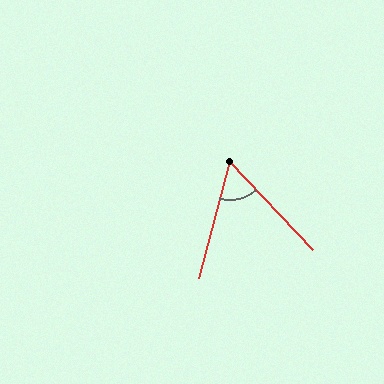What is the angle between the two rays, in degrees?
Approximately 58 degrees.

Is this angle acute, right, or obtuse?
It is acute.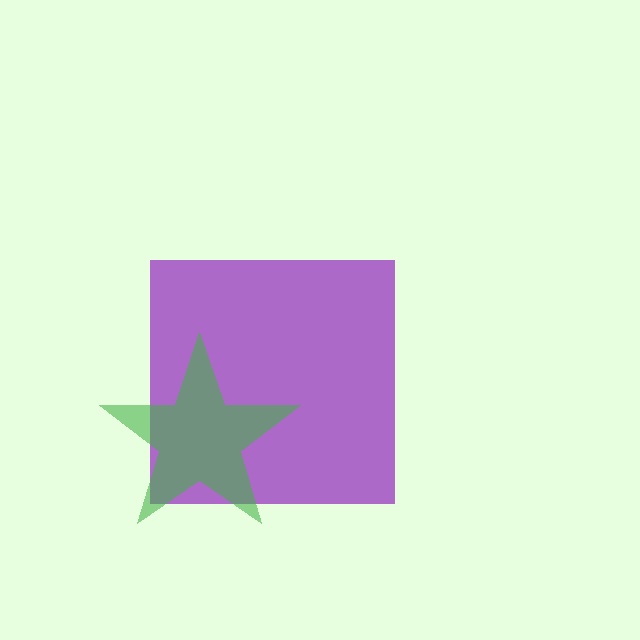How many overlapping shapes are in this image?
There are 2 overlapping shapes in the image.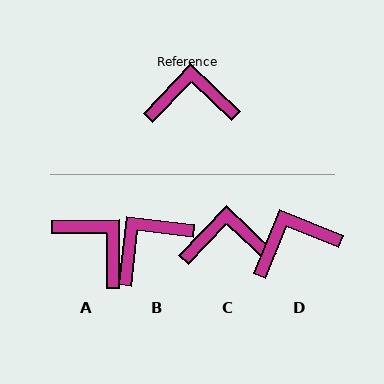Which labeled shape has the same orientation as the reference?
C.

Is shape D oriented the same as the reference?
No, it is off by about 22 degrees.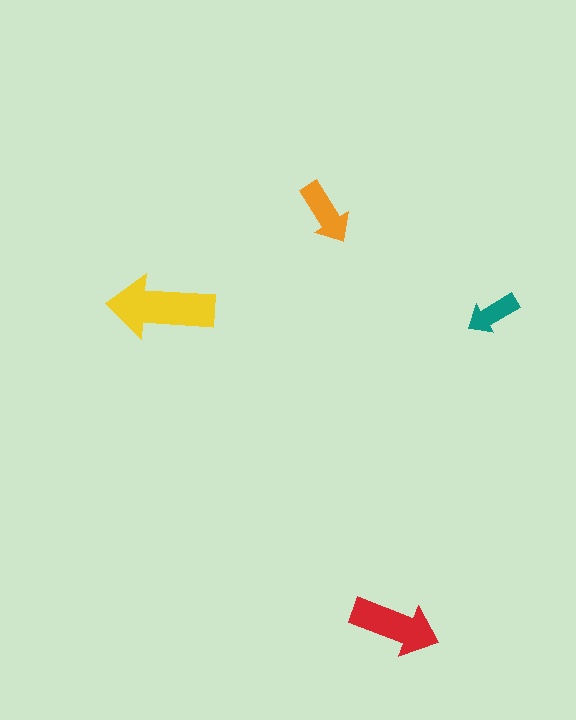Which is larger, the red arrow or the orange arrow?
The red one.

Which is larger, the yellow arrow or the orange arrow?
The yellow one.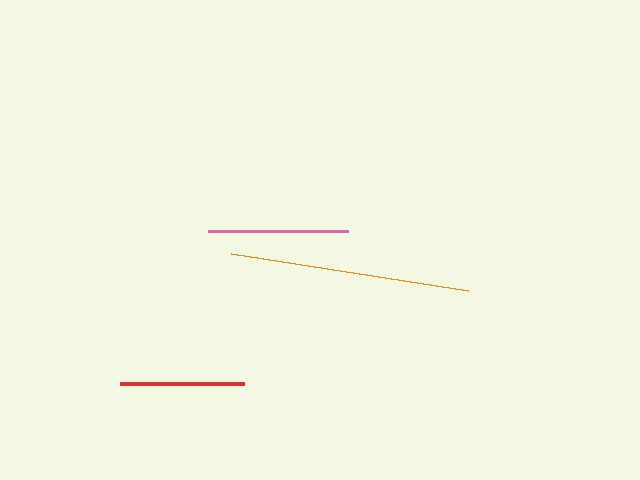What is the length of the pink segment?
The pink segment is approximately 139 pixels long.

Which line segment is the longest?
The orange line is the longest at approximately 240 pixels.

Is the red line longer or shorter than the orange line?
The orange line is longer than the red line.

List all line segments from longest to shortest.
From longest to shortest: orange, pink, red.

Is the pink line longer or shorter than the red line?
The pink line is longer than the red line.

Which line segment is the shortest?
The red line is the shortest at approximately 123 pixels.